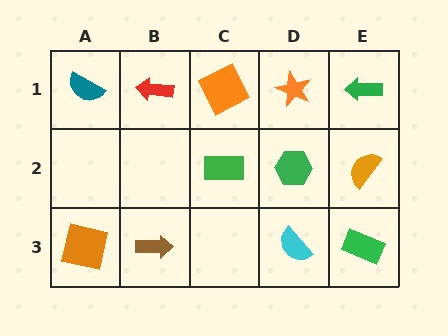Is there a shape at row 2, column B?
No, that cell is empty.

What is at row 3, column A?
An orange square.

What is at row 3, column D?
A cyan semicircle.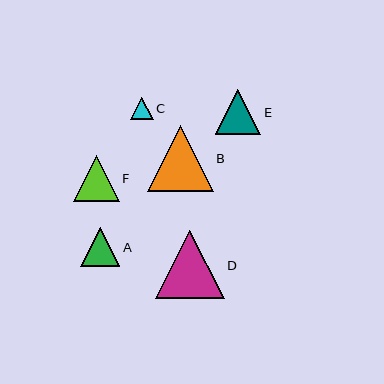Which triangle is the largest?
Triangle D is the largest with a size of approximately 68 pixels.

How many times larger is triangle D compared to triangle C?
Triangle D is approximately 3.1 times the size of triangle C.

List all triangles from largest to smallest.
From largest to smallest: D, B, F, E, A, C.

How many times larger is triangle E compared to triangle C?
Triangle E is approximately 2.0 times the size of triangle C.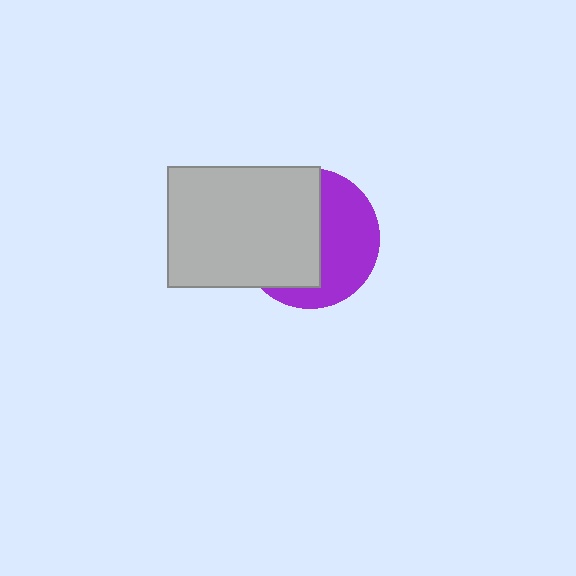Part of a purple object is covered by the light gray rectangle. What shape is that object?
It is a circle.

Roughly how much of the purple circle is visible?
About half of it is visible (roughly 46%).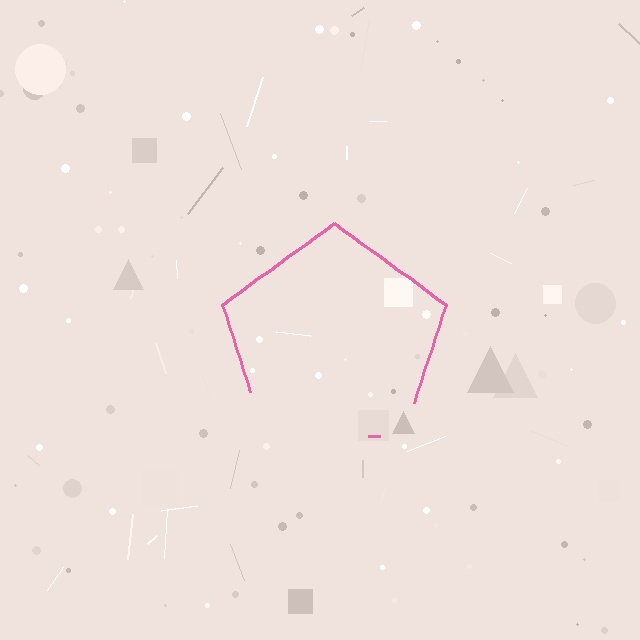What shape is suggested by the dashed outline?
The dashed outline suggests a pentagon.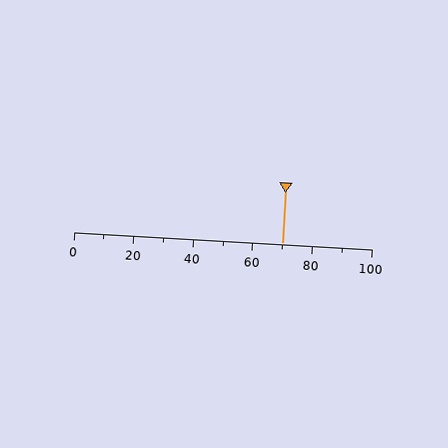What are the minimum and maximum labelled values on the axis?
The axis runs from 0 to 100.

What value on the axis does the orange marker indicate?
The marker indicates approximately 70.